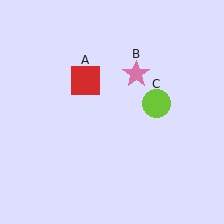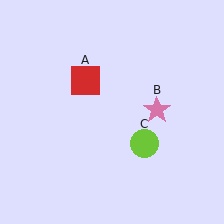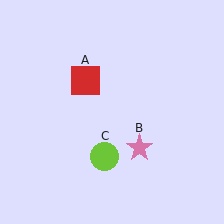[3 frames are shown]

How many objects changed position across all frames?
2 objects changed position: pink star (object B), lime circle (object C).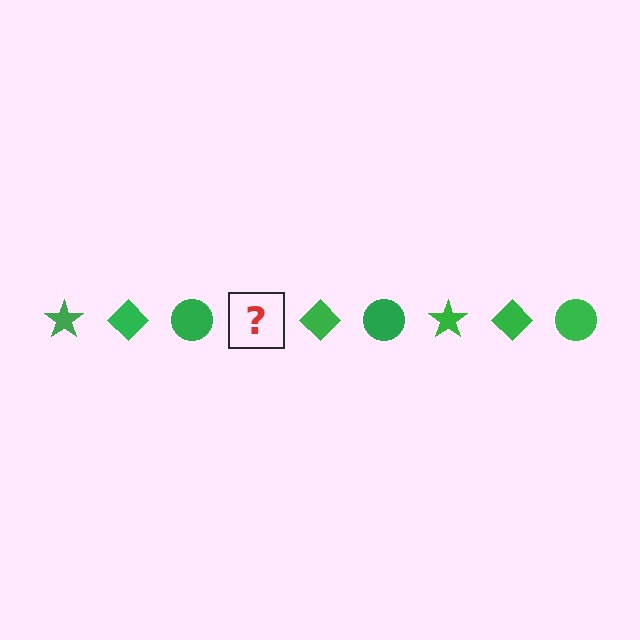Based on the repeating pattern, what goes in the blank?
The blank should be a green star.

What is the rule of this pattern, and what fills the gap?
The rule is that the pattern cycles through star, diamond, circle shapes in green. The gap should be filled with a green star.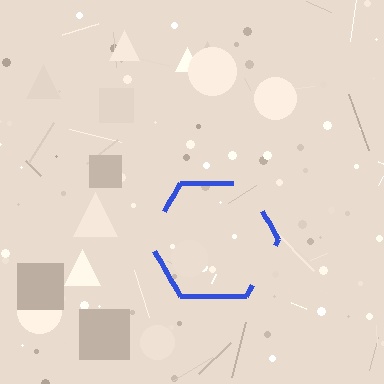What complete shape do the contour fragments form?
The contour fragments form a hexagon.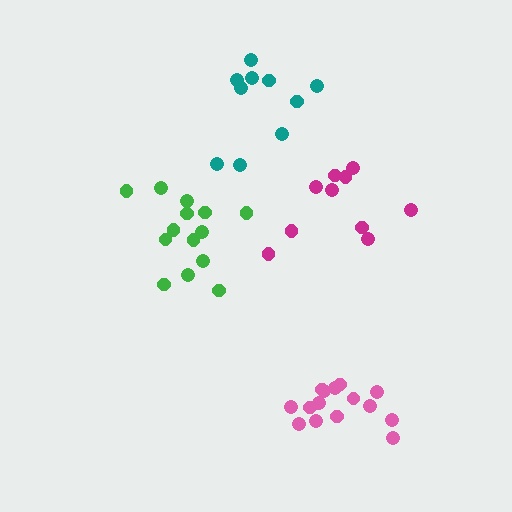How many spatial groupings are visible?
There are 4 spatial groupings.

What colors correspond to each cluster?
The clusters are colored: magenta, green, pink, teal.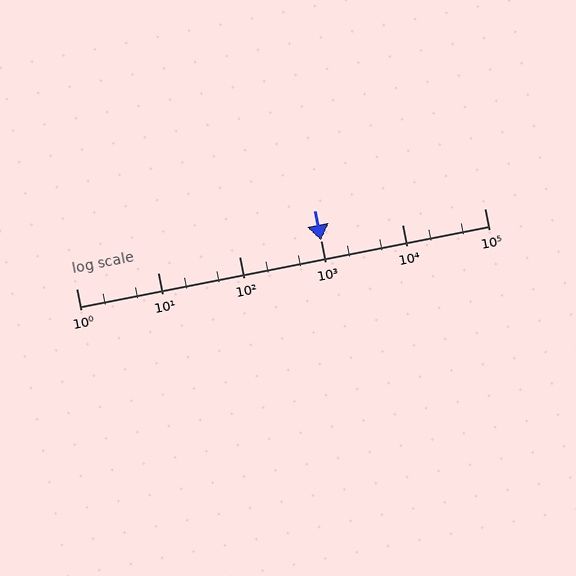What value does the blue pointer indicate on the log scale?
The pointer indicates approximately 1000.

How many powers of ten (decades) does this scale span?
The scale spans 5 decades, from 1 to 100000.